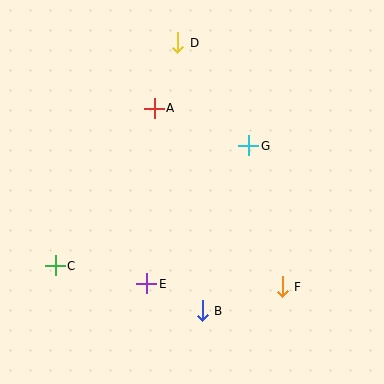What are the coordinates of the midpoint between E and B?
The midpoint between E and B is at (174, 297).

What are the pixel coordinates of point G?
Point G is at (249, 146).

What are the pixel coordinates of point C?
Point C is at (55, 266).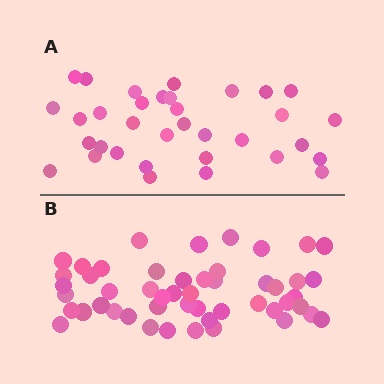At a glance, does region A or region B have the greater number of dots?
Region B (the bottom region) has more dots.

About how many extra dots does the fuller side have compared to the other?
Region B has approximately 15 more dots than region A.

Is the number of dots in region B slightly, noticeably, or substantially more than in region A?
Region B has substantially more. The ratio is roughly 1.5 to 1.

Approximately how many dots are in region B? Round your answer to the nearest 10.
About 50 dots.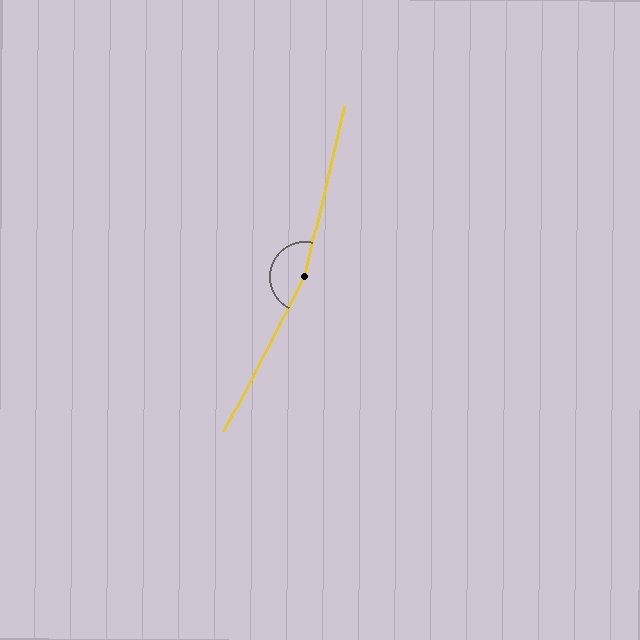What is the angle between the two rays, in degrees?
Approximately 165 degrees.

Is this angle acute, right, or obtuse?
It is obtuse.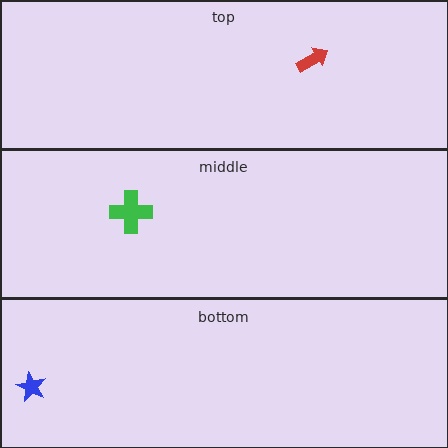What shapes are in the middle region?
The green cross.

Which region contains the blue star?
The bottom region.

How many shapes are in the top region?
1.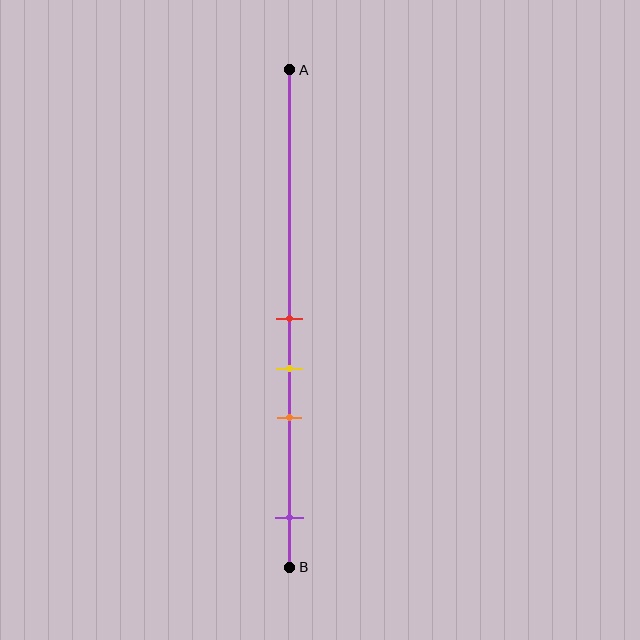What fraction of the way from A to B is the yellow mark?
The yellow mark is approximately 60% (0.6) of the way from A to B.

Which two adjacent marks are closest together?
The red and yellow marks are the closest adjacent pair.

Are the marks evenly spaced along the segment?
No, the marks are not evenly spaced.